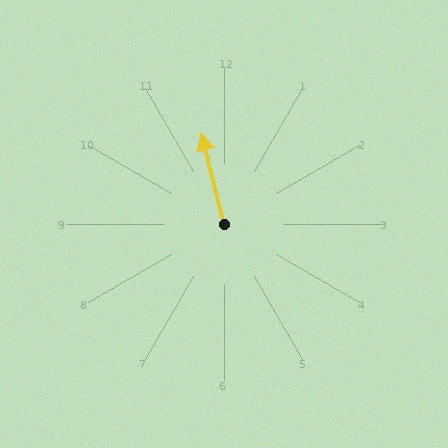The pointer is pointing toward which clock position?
Roughly 12 o'clock.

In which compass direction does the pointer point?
North.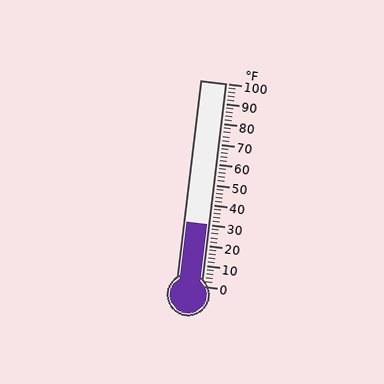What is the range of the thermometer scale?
The thermometer scale ranges from 0°F to 100°F.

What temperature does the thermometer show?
The thermometer shows approximately 30°F.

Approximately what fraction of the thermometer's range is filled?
The thermometer is filled to approximately 30% of its range.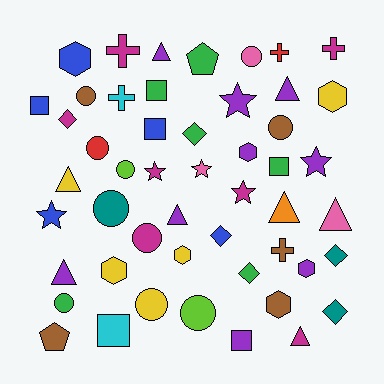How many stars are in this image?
There are 6 stars.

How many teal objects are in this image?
There are 3 teal objects.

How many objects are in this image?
There are 50 objects.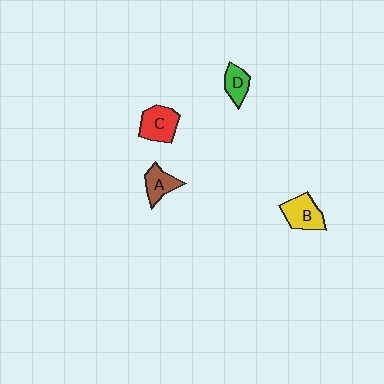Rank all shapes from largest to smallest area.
From largest to smallest: C (red), B (yellow), A (brown), D (green).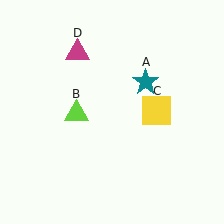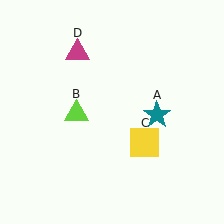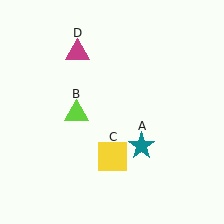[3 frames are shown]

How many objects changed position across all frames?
2 objects changed position: teal star (object A), yellow square (object C).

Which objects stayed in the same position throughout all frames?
Lime triangle (object B) and magenta triangle (object D) remained stationary.